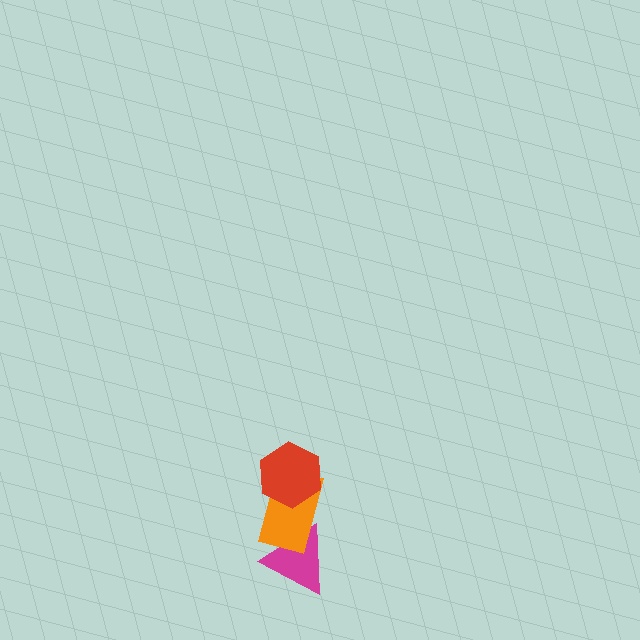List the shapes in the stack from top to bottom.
From top to bottom: the red hexagon, the orange rectangle, the magenta triangle.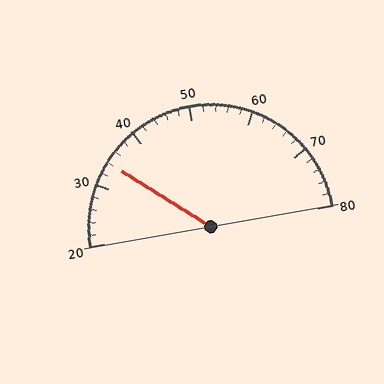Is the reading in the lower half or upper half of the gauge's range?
The reading is in the lower half of the range (20 to 80).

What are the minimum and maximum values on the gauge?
The gauge ranges from 20 to 80.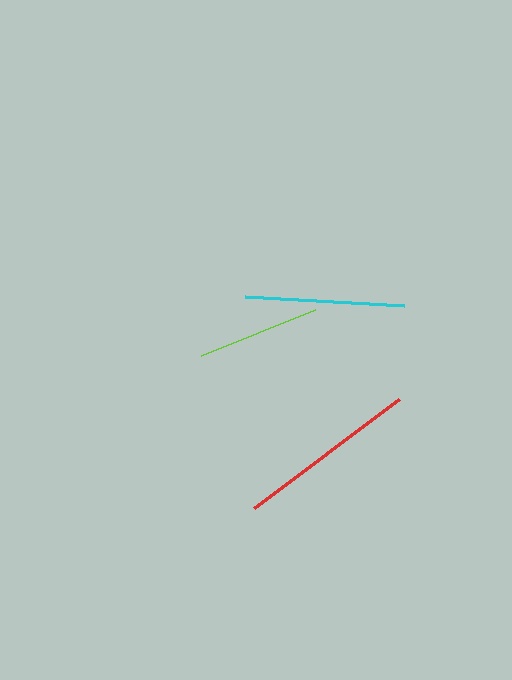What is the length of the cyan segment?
The cyan segment is approximately 160 pixels long.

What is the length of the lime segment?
The lime segment is approximately 123 pixels long.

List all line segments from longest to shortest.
From longest to shortest: red, cyan, lime.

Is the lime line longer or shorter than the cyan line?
The cyan line is longer than the lime line.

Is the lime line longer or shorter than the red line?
The red line is longer than the lime line.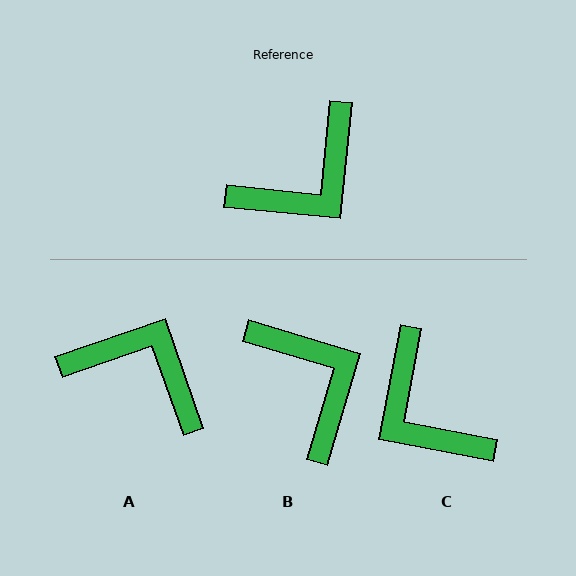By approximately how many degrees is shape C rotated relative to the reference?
Approximately 95 degrees clockwise.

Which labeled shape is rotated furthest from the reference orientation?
A, about 115 degrees away.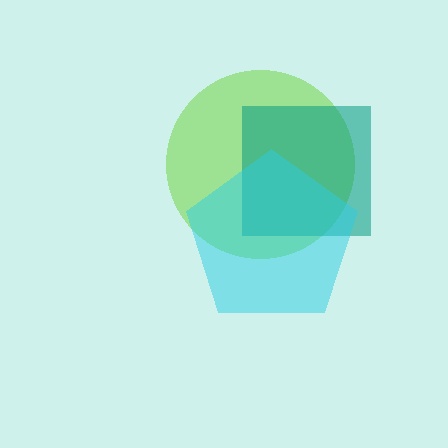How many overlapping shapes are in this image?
There are 3 overlapping shapes in the image.